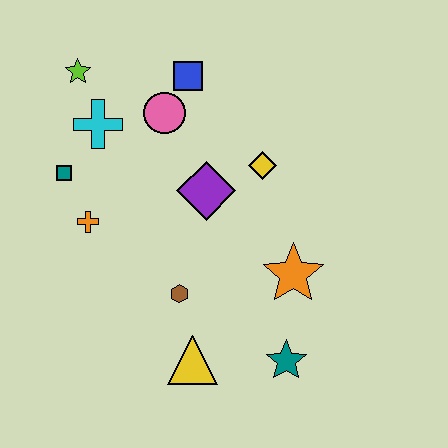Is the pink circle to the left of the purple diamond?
Yes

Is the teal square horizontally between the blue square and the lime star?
No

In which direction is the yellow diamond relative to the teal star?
The yellow diamond is above the teal star.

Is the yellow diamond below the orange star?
No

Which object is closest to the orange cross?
The teal square is closest to the orange cross.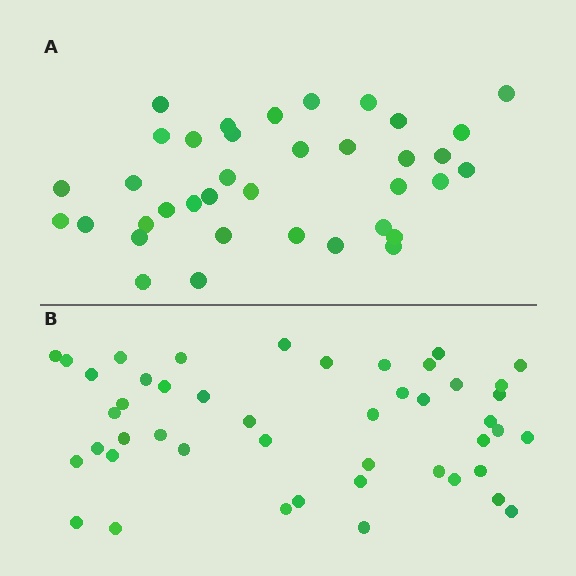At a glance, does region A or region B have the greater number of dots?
Region B (the bottom region) has more dots.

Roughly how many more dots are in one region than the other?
Region B has roughly 8 or so more dots than region A.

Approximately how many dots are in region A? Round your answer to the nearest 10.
About 40 dots. (The exact count is 37, which rounds to 40.)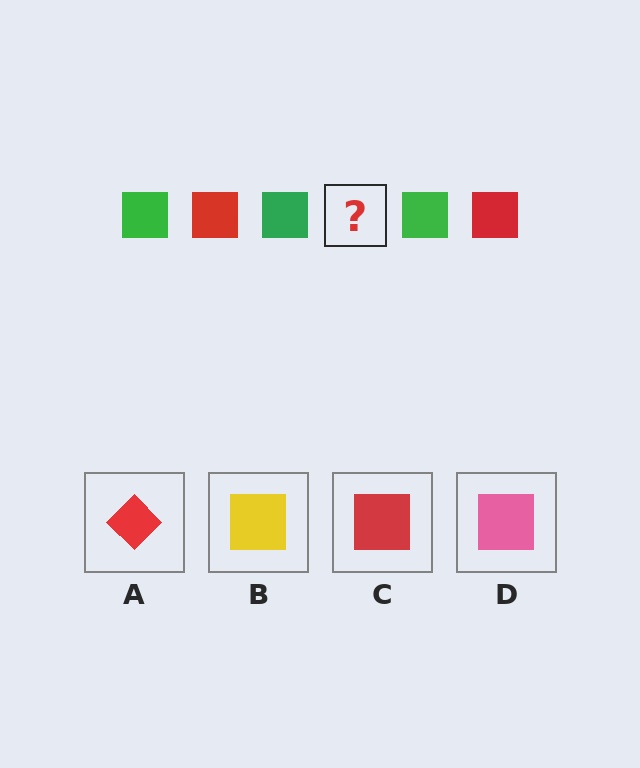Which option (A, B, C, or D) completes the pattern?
C.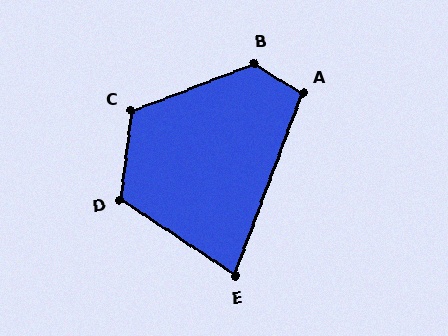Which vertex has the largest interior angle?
B, at approximately 128 degrees.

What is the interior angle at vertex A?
Approximately 101 degrees (obtuse).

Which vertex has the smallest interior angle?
E, at approximately 77 degrees.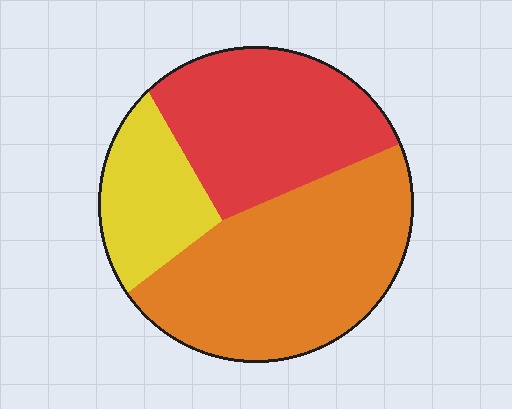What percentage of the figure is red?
Red takes up about one third (1/3) of the figure.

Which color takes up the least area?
Yellow, at roughly 20%.